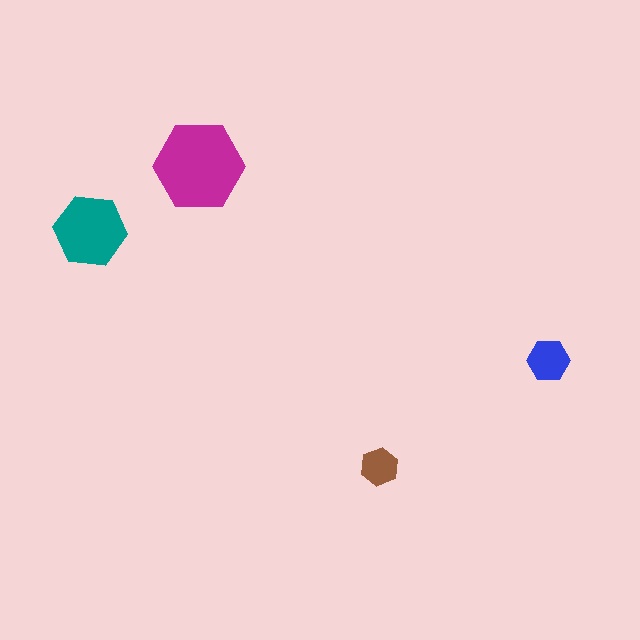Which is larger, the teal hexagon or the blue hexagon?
The teal one.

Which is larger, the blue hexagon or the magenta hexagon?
The magenta one.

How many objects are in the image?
There are 4 objects in the image.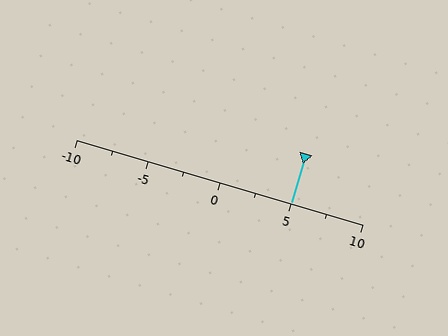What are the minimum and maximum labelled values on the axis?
The axis runs from -10 to 10.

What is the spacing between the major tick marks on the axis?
The major ticks are spaced 5 apart.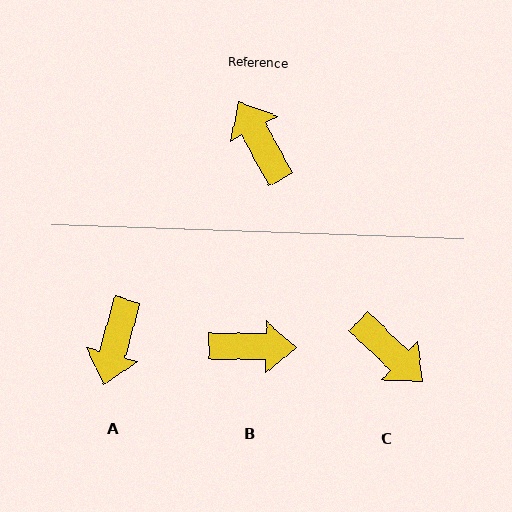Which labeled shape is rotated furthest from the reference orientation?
C, about 162 degrees away.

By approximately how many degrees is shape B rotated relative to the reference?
Approximately 120 degrees clockwise.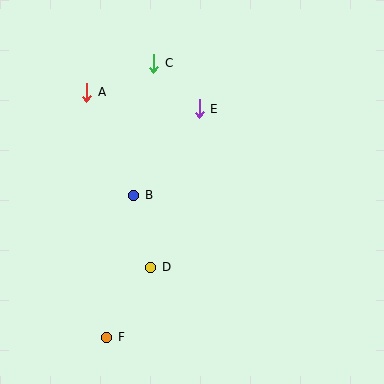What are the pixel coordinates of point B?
Point B is at (134, 195).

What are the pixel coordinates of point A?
Point A is at (87, 92).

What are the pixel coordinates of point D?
Point D is at (151, 267).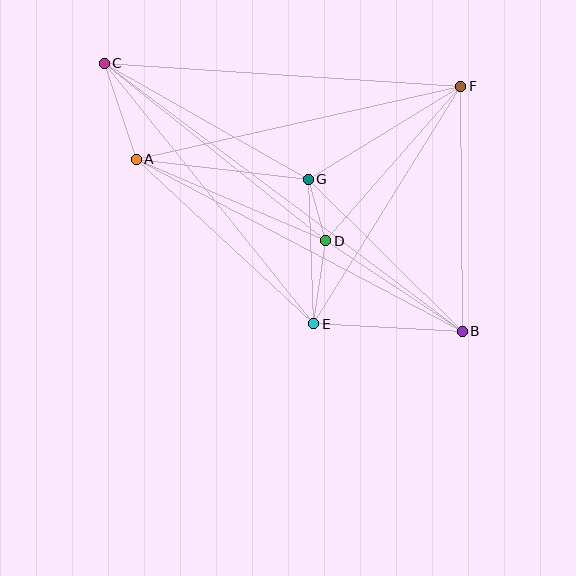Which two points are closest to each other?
Points D and G are closest to each other.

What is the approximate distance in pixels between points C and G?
The distance between C and G is approximately 234 pixels.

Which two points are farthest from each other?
Points B and C are farthest from each other.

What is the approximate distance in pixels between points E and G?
The distance between E and G is approximately 145 pixels.